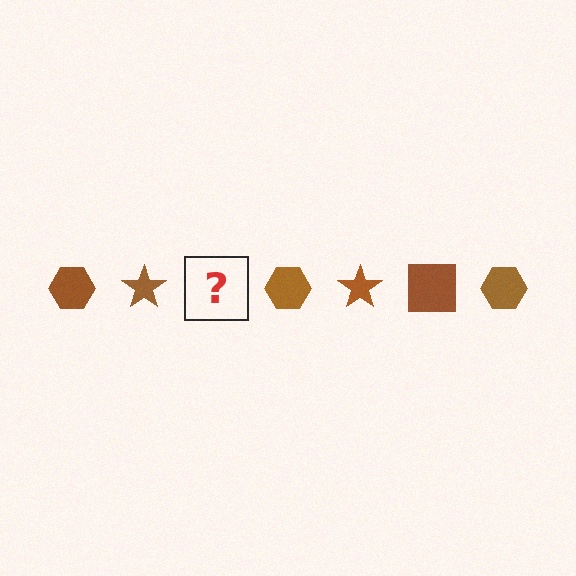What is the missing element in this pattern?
The missing element is a brown square.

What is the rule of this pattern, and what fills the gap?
The rule is that the pattern cycles through hexagon, star, square shapes in brown. The gap should be filled with a brown square.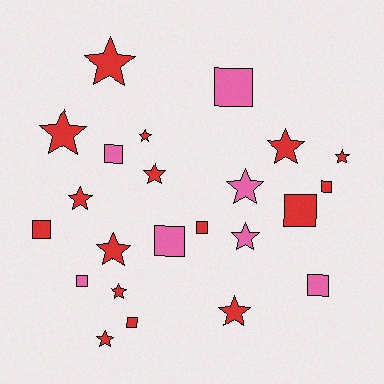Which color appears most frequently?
Red, with 16 objects.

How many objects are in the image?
There are 23 objects.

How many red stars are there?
There are 11 red stars.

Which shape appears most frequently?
Star, with 13 objects.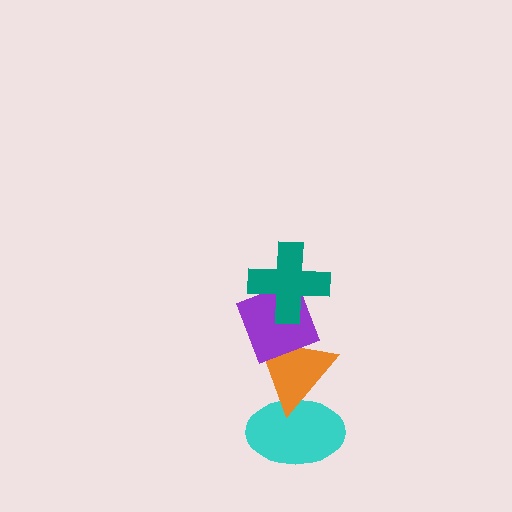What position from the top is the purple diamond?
The purple diamond is 2nd from the top.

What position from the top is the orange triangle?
The orange triangle is 3rd from the top.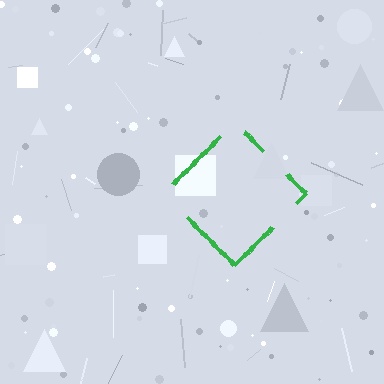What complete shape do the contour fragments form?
The contour fragments form a diamond.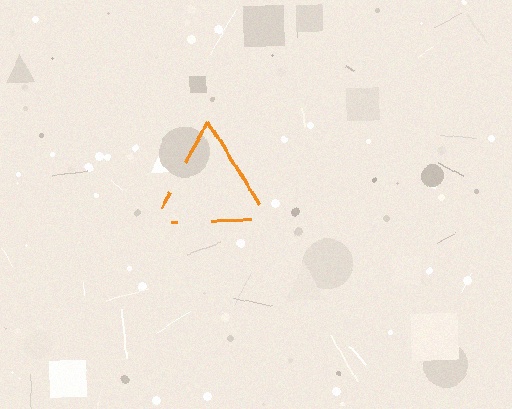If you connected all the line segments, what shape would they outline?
They would outline a triangle.